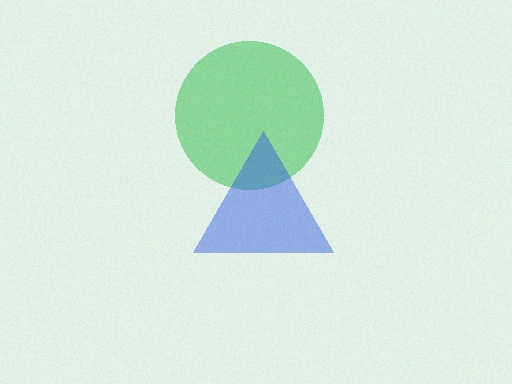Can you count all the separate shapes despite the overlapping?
Yes, there are 2 separate shapes.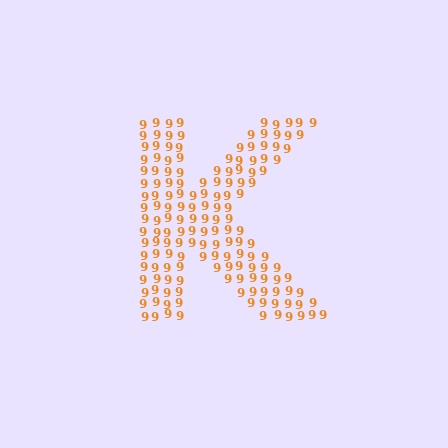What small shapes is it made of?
It is made of small digit 9's.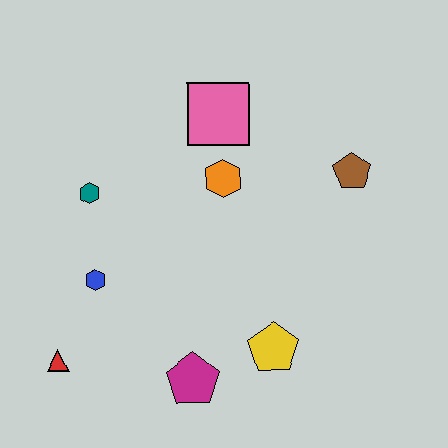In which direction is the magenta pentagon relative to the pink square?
The magenta pentagon is below the pink square.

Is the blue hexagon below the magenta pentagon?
No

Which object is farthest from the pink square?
The red triangle is farthest from the pink square.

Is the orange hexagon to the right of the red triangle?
Yes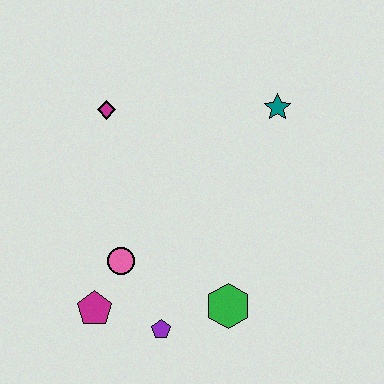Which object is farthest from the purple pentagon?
The teal star is farthest from the purple pentagon.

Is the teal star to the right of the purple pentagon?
Yes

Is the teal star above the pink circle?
Yes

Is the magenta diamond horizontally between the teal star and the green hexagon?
No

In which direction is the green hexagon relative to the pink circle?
The green hexagon is to the right of the pink circle.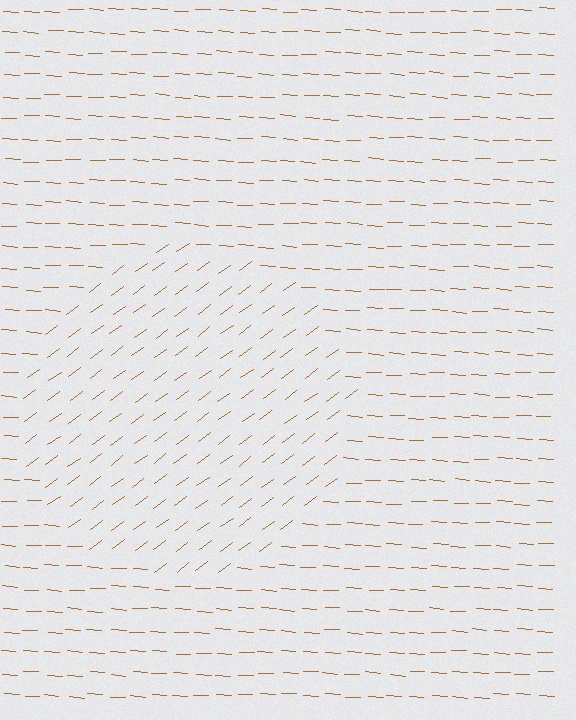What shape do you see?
I see a circle.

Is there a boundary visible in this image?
Yes, there is a texture boundary formed by a change in line orientation.